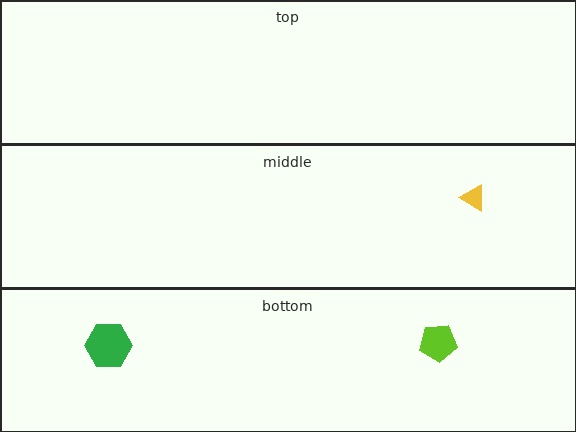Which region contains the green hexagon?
The bottom region.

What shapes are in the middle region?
The yellow triangle.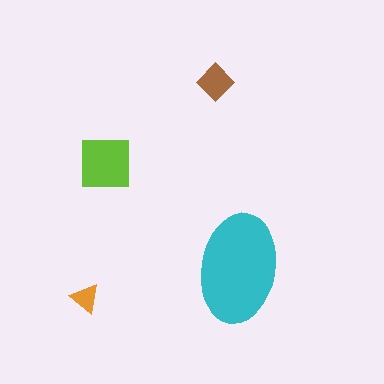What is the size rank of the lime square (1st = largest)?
2nd.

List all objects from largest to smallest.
The cyan ellipse, the lime square, the brown diamond, the orange triangle.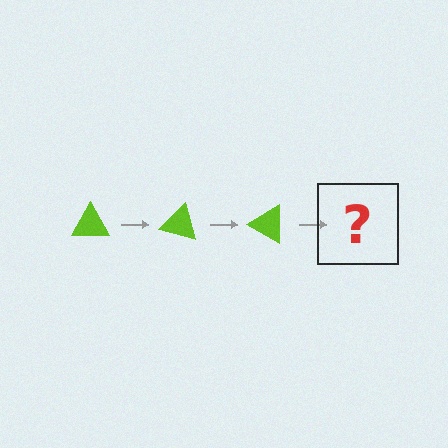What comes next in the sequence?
The next element should be a lime triangle rotated 45 degrees.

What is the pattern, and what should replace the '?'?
The pattern is that the triangle rotates 15 degrees each step. The '?' should be a lime triangle rotated 45 degrees.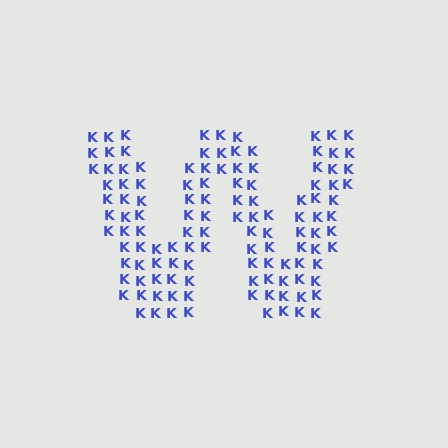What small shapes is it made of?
It is made of small letter K's.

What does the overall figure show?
The overall figure shows the letter W.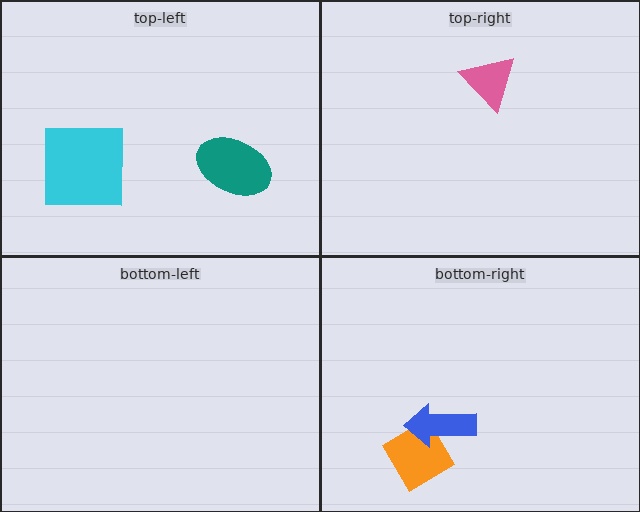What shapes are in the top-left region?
The cyan square, the teal ellipse.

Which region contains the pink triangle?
The top-right region.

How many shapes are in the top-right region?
1.